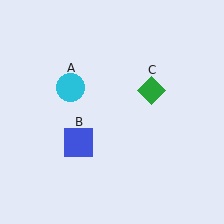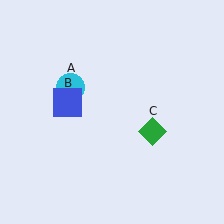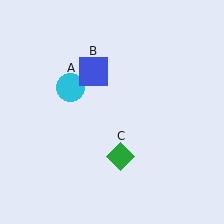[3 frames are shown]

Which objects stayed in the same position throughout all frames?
Cyan circle (object A) remained stationary.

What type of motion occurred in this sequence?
The blue square (object B), green diamond (object C) rotated clockwise around the center of the scene.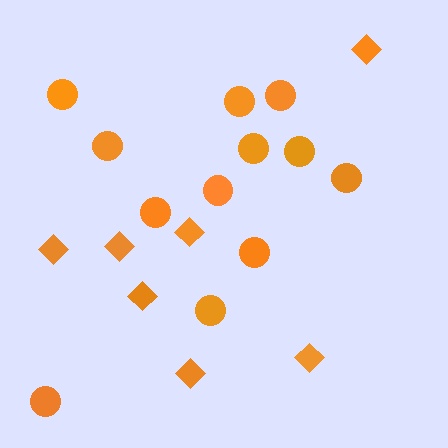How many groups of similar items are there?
There are 2 groups: one group of diamonds (7) and one group of circles (12).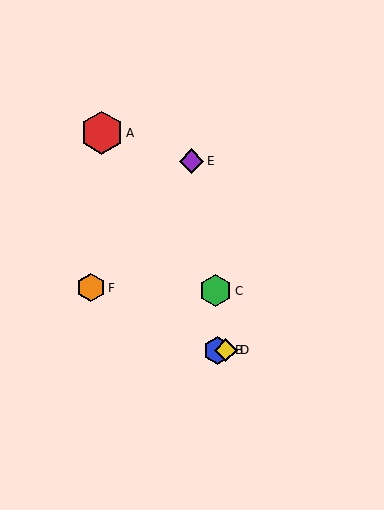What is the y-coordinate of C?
Object C is at y≈291.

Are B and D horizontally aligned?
Yes, both are at y≈350.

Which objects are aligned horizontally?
Objects B, D are aligned horizontally.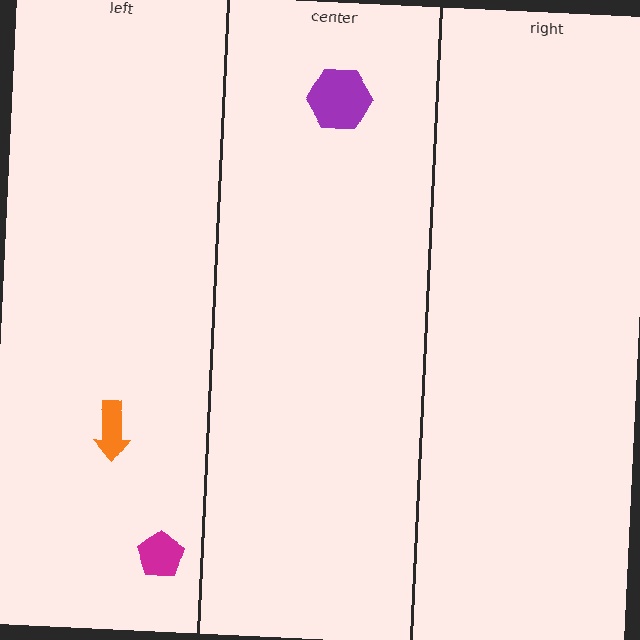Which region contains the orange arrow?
The left region.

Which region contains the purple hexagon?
The center region.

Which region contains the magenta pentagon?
The left region.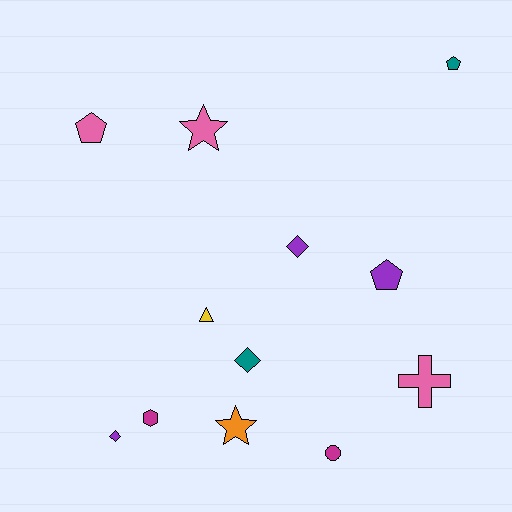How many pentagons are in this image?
There are 3 pentagons.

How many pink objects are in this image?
There are 3 pink objects.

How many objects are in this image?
There are 12 objects.